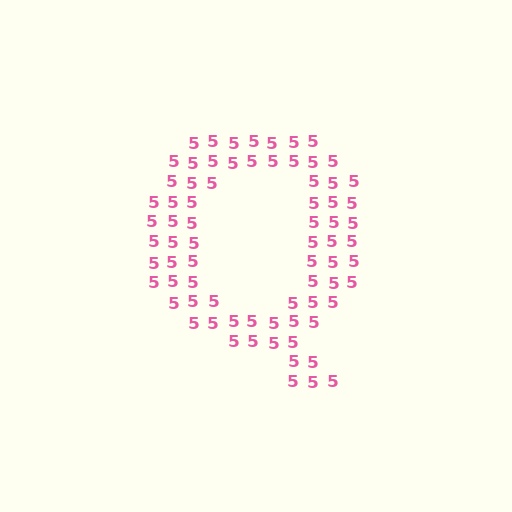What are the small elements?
The small elements are digit 5's.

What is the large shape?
The large shape is the letter Q.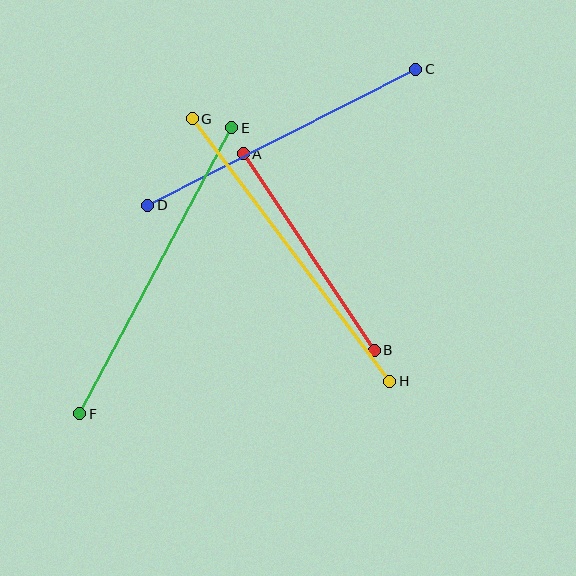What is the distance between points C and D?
The distance is approximately 301 pixels.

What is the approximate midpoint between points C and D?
The midpoint is at approximately (282, 137) pixels.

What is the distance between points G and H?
The distance is approximately 329 pixels.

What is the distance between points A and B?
The distance is approximately 236 pixels.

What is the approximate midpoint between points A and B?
The midpoint is at approximately (309, 252) pixels.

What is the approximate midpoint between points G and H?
The midpoint is at approximately (291, 250) pixels.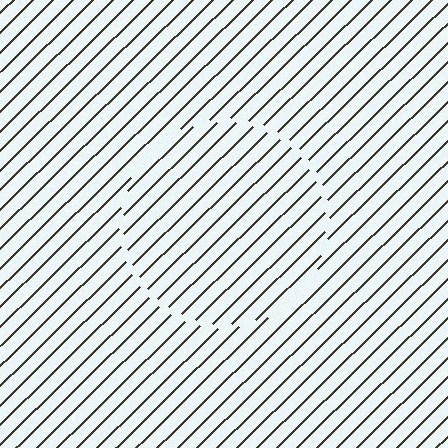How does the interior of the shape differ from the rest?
The interior of the shape contains the same grating, shifted by half a period — the contour is defined by the phase discontinuity where line-ends from the inner and outer gratings abut.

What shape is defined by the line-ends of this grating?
An illusory circle. The interior of the shape contains the same grating, shifted by half a period — the contour is defined by the phase discontinuity where line-ends from the inner and outer gratings abut.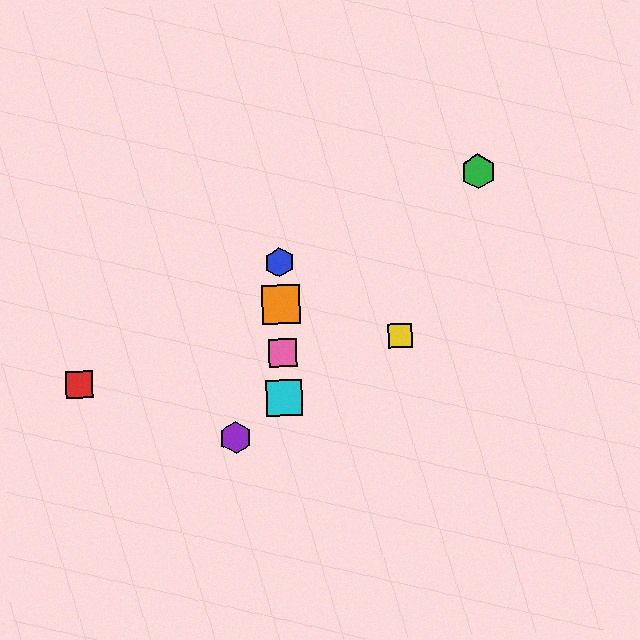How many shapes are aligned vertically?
4 shapes (the blue hexagon, the orange square, the cyan square, the pink square) are aligned vertically.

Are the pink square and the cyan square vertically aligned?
Yes, both are at x≈283.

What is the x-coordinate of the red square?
The red square is at x≈79.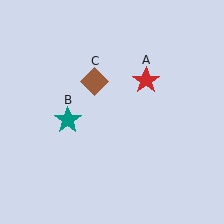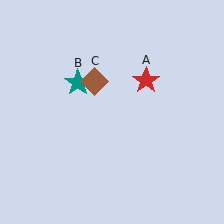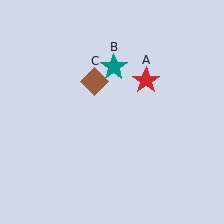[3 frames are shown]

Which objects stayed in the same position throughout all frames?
Red star (object A) and brown diamond (object C) remained stationary.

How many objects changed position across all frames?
1 object changed position: teal star (object B).